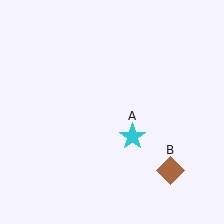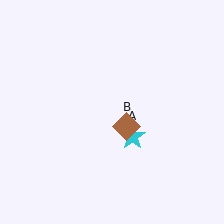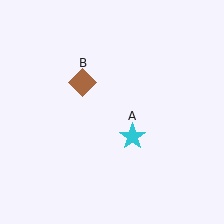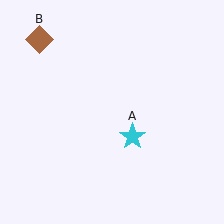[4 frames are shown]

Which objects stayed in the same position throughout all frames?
Cyan star (object A) remained stationary.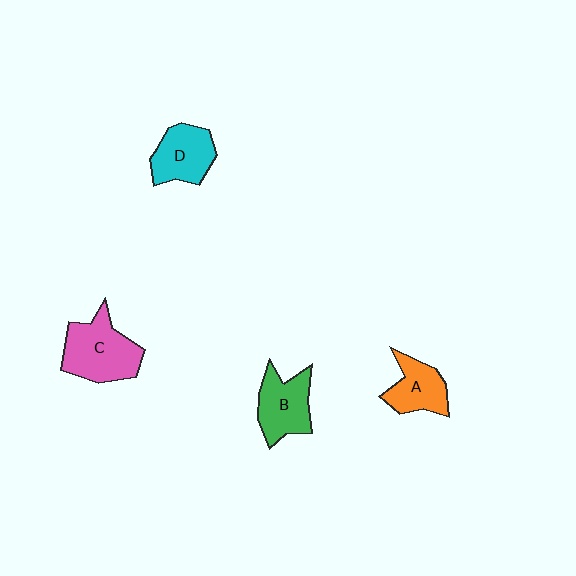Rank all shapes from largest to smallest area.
From largest to smallest: C (pink), B (green), D (cyan), A (orange).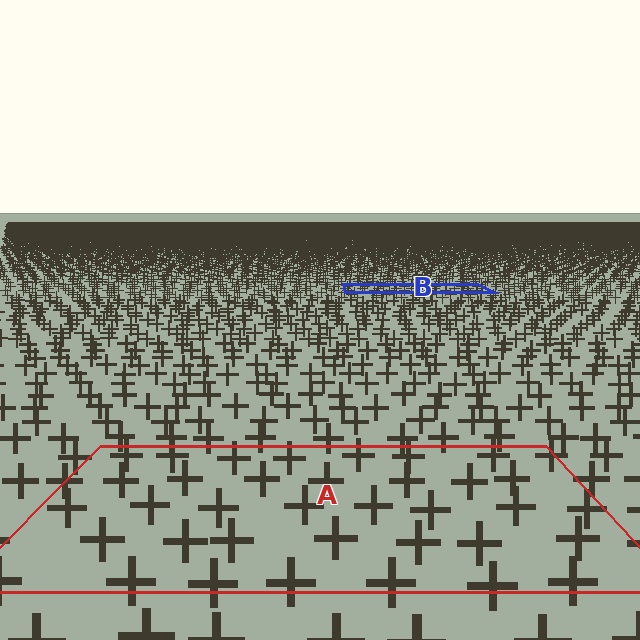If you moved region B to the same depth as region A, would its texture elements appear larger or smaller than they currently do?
They would appear larger. At a closer depth, the same texture elements are projected at a bigger on-screen size.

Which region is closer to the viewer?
Region A is closer. The texture elements there are larger and more spread out.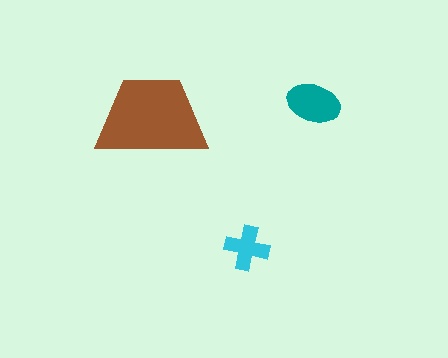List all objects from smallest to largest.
The cyan cross, the teal ellipse, the brown trapezoid.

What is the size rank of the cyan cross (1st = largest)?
3rd.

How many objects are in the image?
There are 3 objects in the image.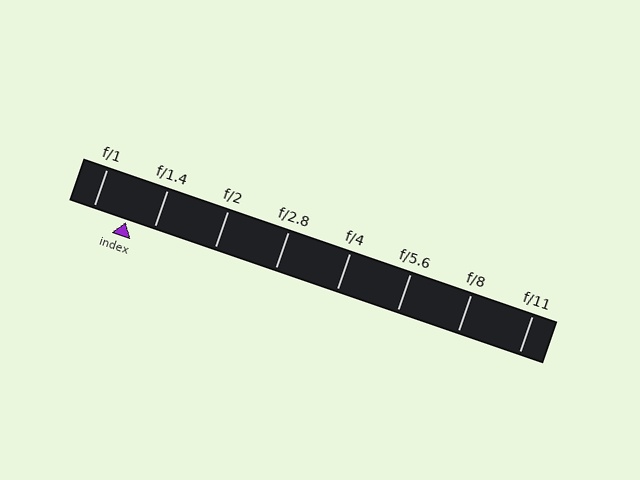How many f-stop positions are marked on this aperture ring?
There are 8 f-stop positions marked.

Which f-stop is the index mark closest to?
The index mark is closest to f/1.4.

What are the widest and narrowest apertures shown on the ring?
The widest aperture shown is f/1 and the narrowest is f/11.